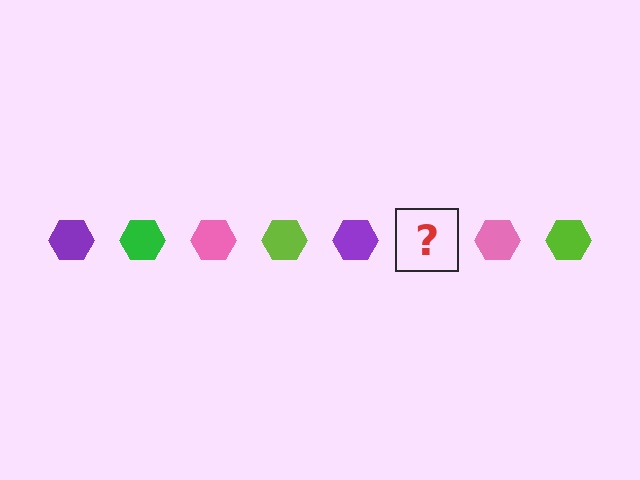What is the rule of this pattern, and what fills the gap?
The rule is that the pattern cycles through purple, green, pink, lime hexagons. The gap should be filled with a green hexagon.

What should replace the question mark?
The question mark should be replaced with a green hexagon.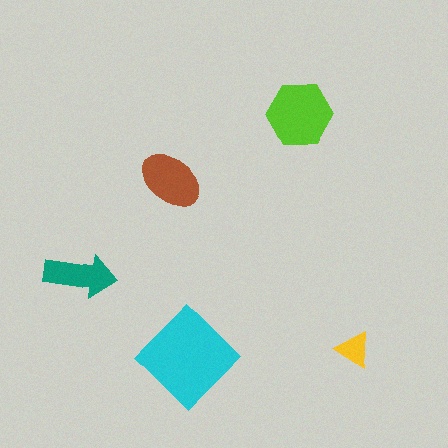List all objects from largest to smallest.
The cyan diamond, the lime hexagon, the brown ellipse, the teal arrow, the yellow triangle.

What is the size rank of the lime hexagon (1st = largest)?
2nd.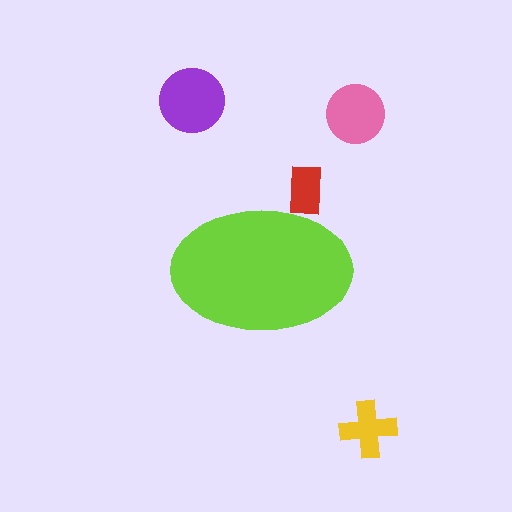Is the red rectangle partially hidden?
Yes, the red rectangle is partially hidden behind the lime ellipse.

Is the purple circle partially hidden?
No, the purple circle is fully visible.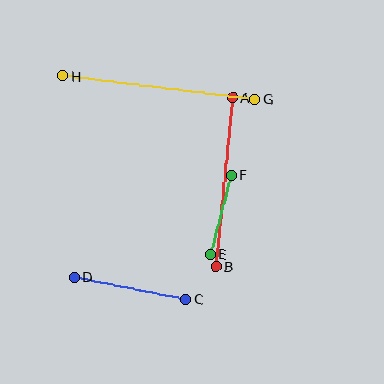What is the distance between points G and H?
The distance is approximately 194 pixels.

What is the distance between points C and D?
The distance is approximately 114 pixels.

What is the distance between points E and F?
The distance is approximately 82 pixels.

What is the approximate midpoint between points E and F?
The midpoint is at approximately (221, 215) pixels.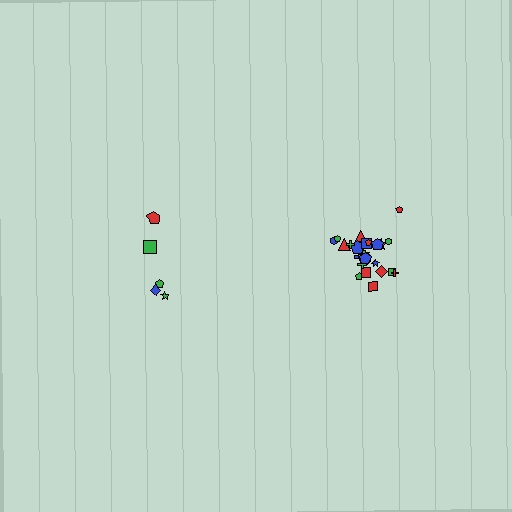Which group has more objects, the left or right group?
The right group.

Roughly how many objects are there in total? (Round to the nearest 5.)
Roughly 30 objects in total.